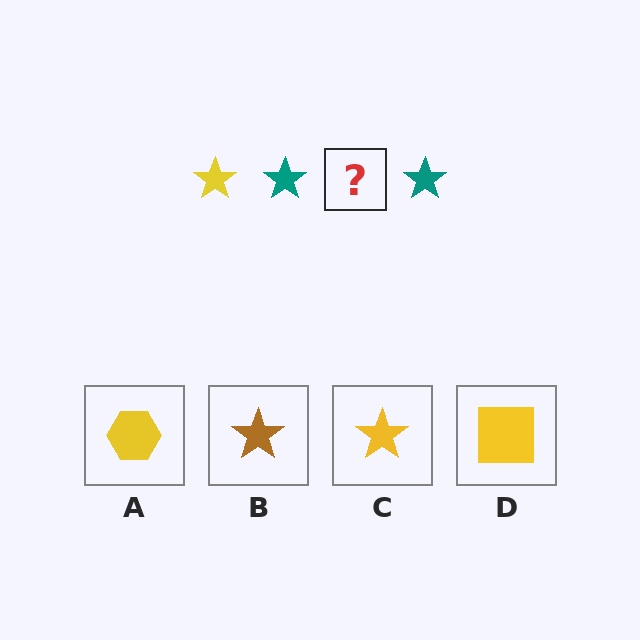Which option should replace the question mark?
Option C.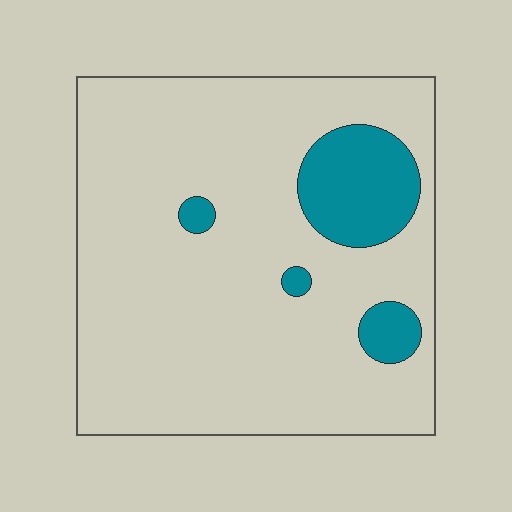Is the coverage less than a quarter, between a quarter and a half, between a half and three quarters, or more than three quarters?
Less than a quarter.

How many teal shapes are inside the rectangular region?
4.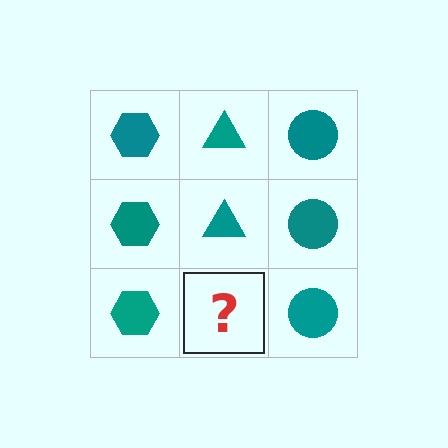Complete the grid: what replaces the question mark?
The question mark should be replaced with a teal triangle.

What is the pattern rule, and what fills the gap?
The rule is that each column has a consistent shape. The gap should be filled with a teal triangle.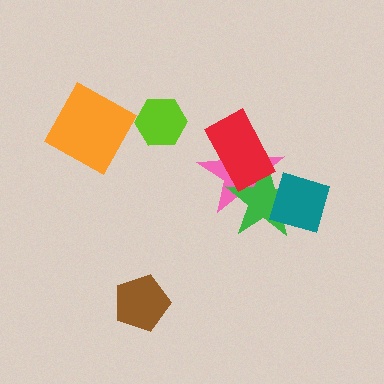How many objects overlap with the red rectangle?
2 objects overlap with the red rectangle.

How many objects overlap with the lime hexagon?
0 objects overlap with the lime hexagon.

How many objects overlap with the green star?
3 objects overlap with the green star.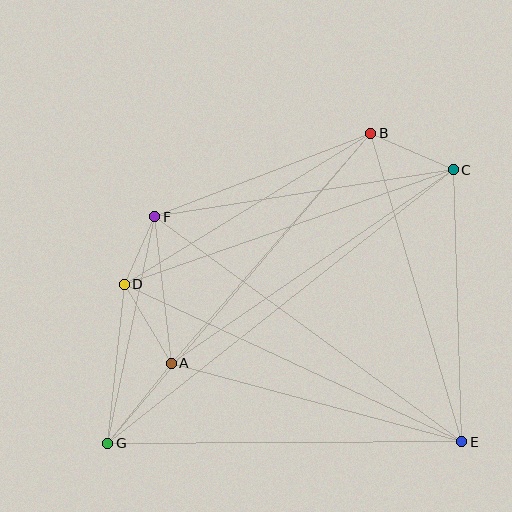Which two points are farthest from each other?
Points C and G are farthest from each other.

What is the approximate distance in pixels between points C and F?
The distance between C and F is approximately 302 pixels.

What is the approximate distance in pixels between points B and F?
The distance between B and F is approximately 232 pixels.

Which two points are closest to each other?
Points D and F are closest to each other.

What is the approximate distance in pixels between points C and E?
The distance between C and E is approximately 272 pixels.